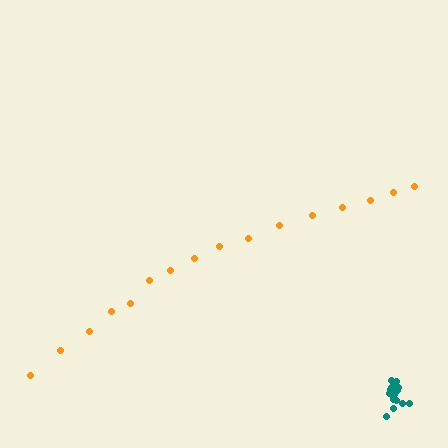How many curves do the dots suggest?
There are 2 distinct paths.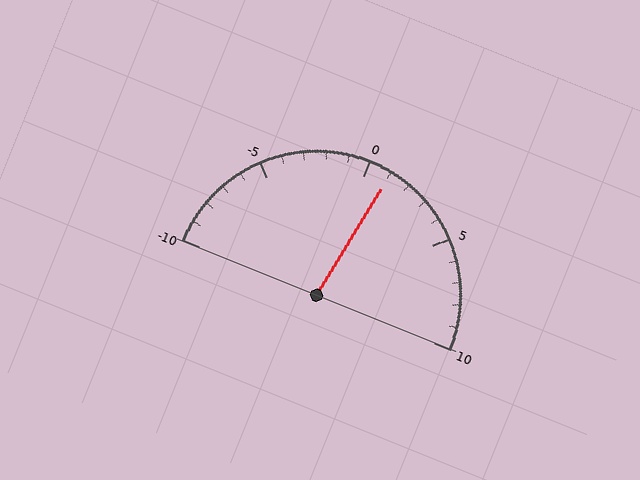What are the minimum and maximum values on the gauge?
The gauge ranges from -10 to 10.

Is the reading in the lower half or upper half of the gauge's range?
The reading is in the upper half of the range (-10 to 10).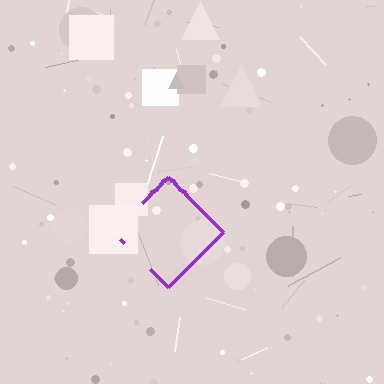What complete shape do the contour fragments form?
The contour fragments form a diamond.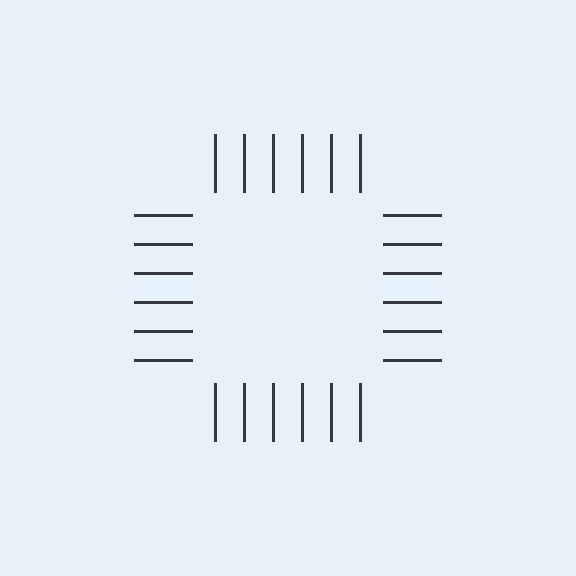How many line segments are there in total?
24 — 6 along each of the 4 edges.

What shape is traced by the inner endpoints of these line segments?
An illusory square — the line segments terminate on its edges but no continuous stroke is drawn.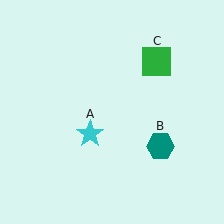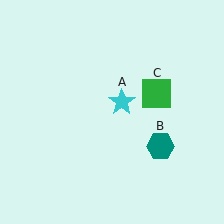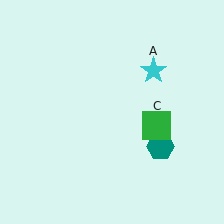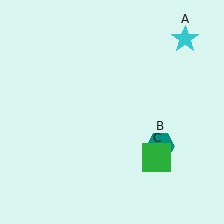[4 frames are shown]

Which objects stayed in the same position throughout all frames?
Teal hexagon (object B) remained stationary.